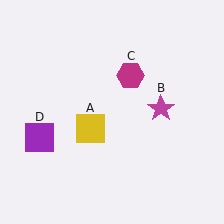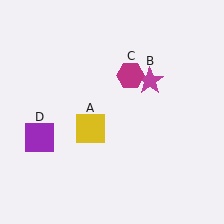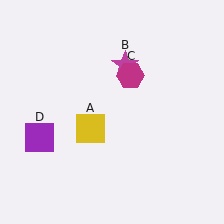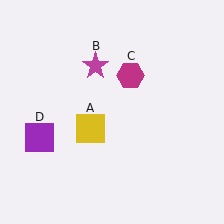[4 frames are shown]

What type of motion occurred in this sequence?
The magenta star (object B) rotated counterclockwise around the center of the scene.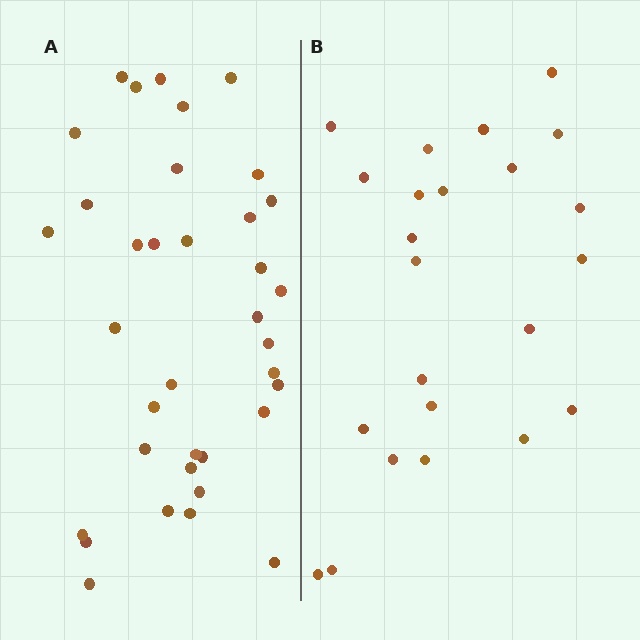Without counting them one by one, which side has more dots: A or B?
Region A (the left region) has more dots.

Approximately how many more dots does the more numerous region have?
Region A has approximately 15 more dots than region B.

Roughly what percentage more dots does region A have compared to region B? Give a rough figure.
About 55% more.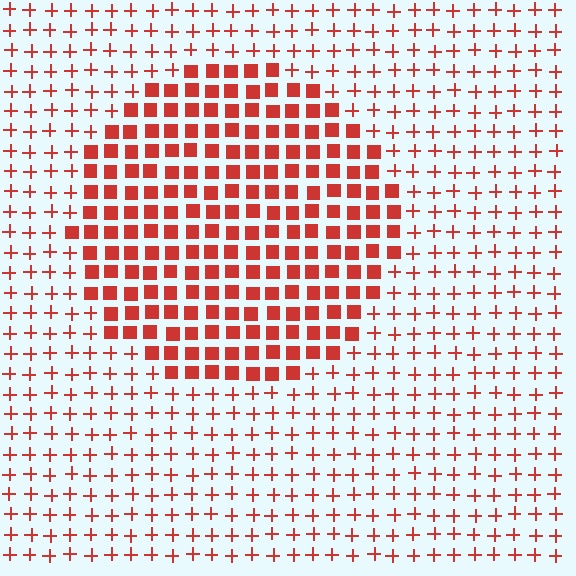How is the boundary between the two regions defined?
The boundary is defined by a change in element shape: squares inside vs. plus signs outside. All elements share the same color and spacing.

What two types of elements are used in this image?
The image uses squares inside the circle region and plus signs outside it.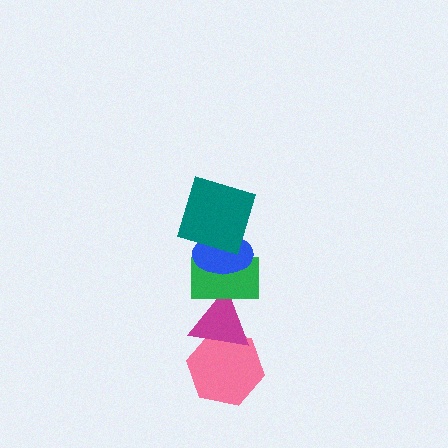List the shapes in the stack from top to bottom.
From top to bottom: the teal square, the blue ellipse, the green rectangle, the magenta triangle, the pink hexagon.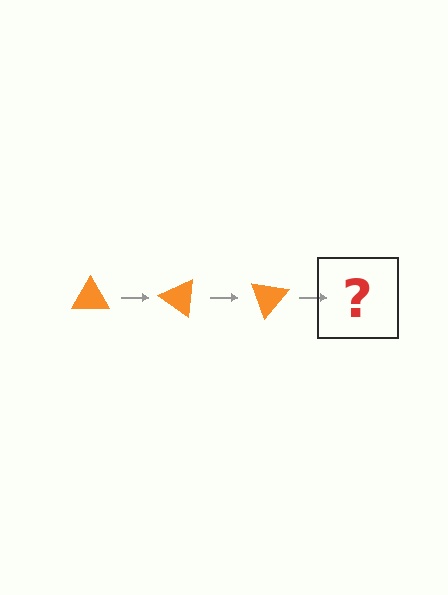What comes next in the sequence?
The next element should be an orange triangle rotated 105 degrees.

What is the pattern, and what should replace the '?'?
The pattern is that the triangle rotates 35 degrees each step. The '?' should be an orange triangle rotated 105 degrees.